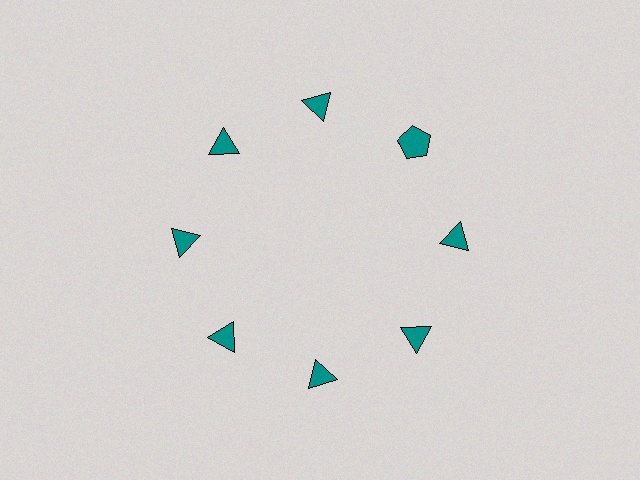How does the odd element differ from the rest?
It has a different shape: pentagon instead of triangle.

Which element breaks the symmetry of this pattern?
The teal pentagon at roughly the 2 o'clock position breaks the symmetry. All other shapes are teal triangles.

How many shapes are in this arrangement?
There are 8 shapes arranged in a ring pattern.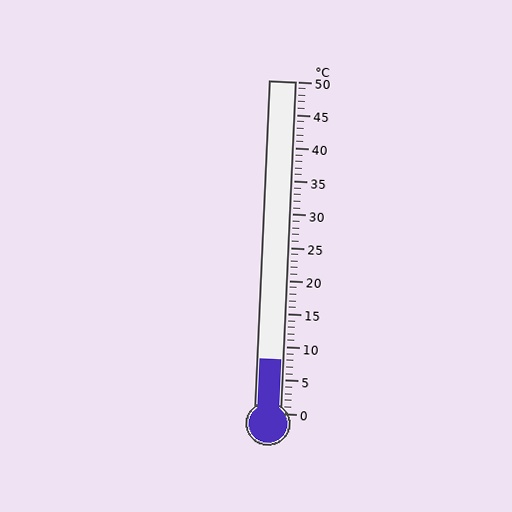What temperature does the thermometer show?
The thermometer shows approximately 8°C.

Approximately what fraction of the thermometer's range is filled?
The thermometer is filled to approximately 15% of its range.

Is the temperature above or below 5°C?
The temperature is above 5°C.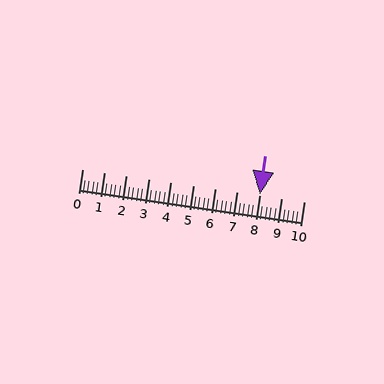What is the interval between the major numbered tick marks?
The major tick marks are spaced 1 units apart.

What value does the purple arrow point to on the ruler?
The purple arrow points to approximately 8.0.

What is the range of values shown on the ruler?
The ruler shows values from 0 to 10.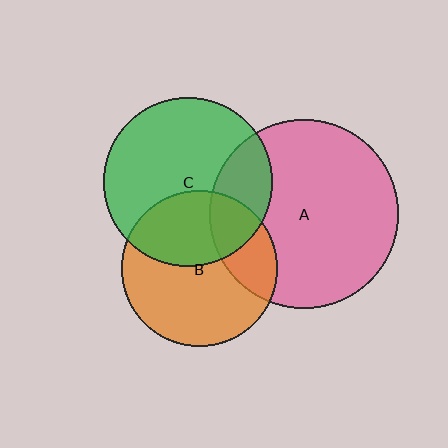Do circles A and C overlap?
Yes.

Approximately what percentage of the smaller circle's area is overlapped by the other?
Approximately 25%.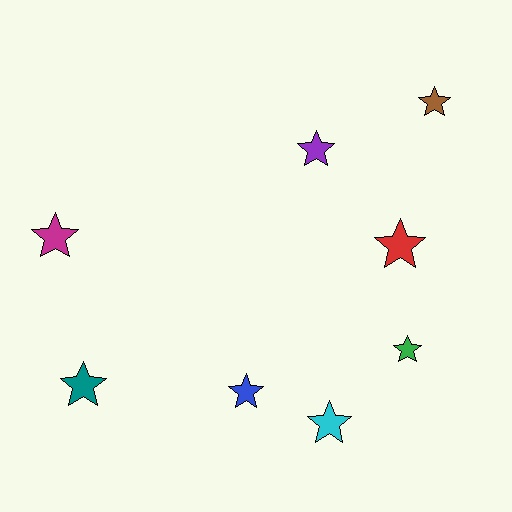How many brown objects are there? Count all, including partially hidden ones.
There is 1 brown object.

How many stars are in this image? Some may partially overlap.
There are 8 stars.